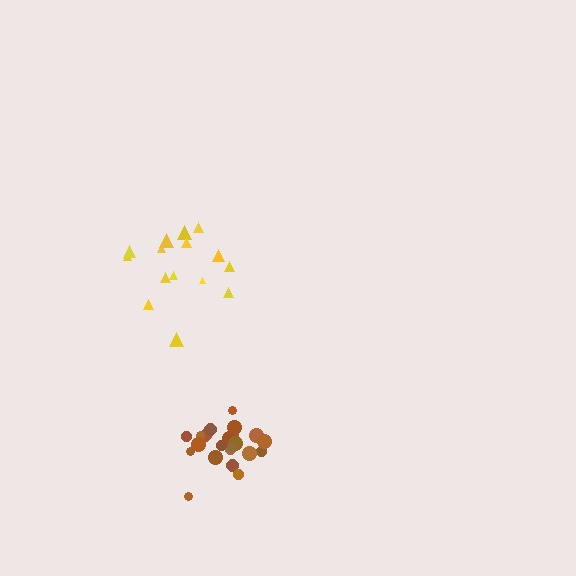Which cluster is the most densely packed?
Brown.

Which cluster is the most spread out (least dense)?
Yellow.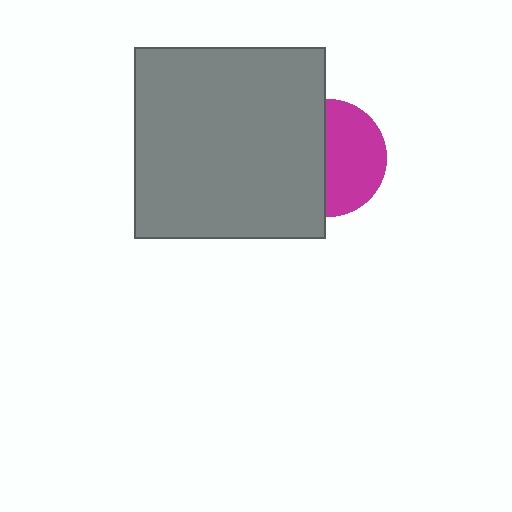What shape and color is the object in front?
The object in front is a gray square.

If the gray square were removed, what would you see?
You would see the complete magenta circle.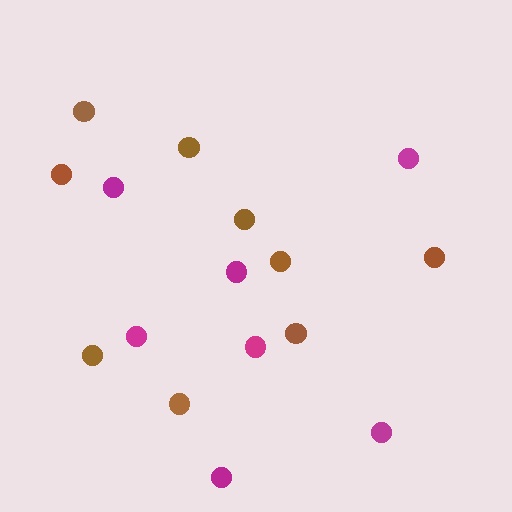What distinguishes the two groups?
There are 2 groups: one group of brown circles (9) and one group of magenta circles (7).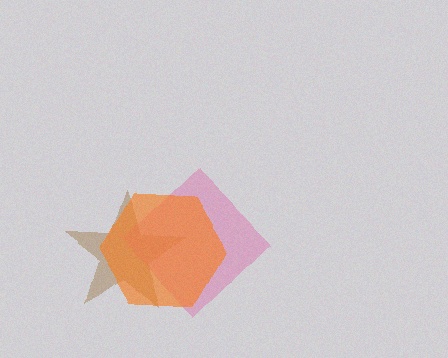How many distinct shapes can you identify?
There are 3 distinct shapes: a brown star, a pink diamond, an orange hexagon.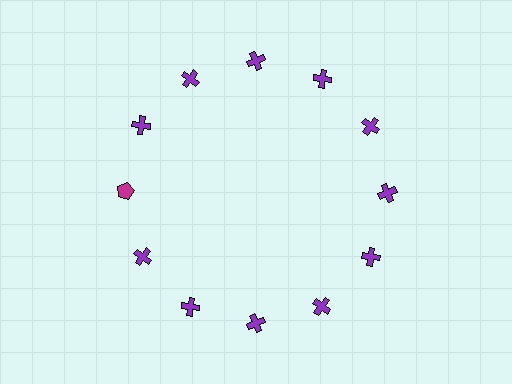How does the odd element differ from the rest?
It differs in both color (magenta instead of purple) and shape (pentagon instead of cross).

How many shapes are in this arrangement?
There are 12 shapes arranged in a ring pattern.